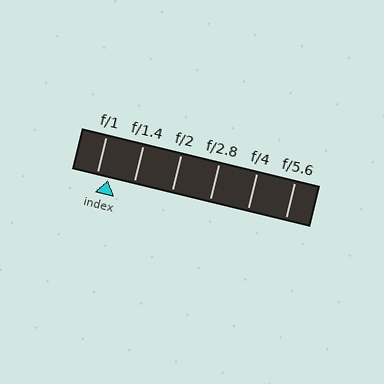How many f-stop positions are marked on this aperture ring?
There are 6 f-stop positions marked.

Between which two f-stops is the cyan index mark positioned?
The index mark is between f/1 and f/1.4.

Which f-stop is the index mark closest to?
The index mark is closest to f/1.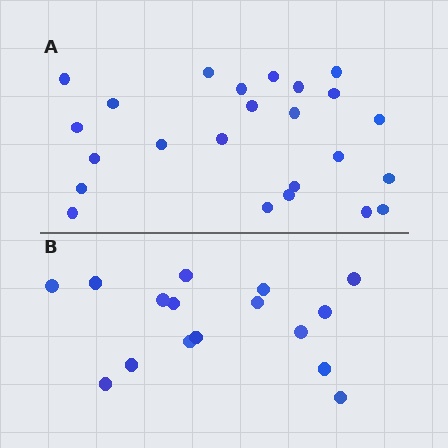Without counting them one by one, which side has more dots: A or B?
Region A (the top region) has more dots.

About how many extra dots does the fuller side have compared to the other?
Region A has roughly 8 or so more dots than region B.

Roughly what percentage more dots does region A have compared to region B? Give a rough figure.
About 50% more.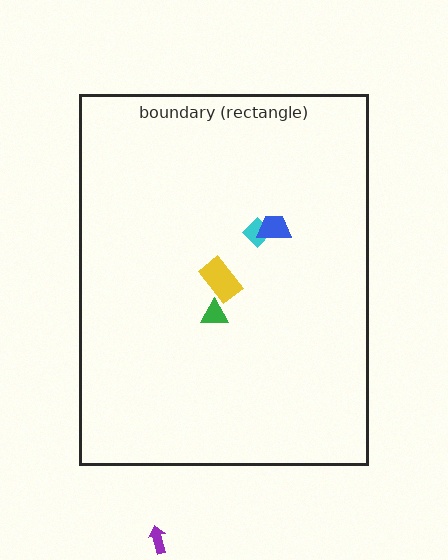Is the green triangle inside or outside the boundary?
Inside.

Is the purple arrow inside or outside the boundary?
Outside.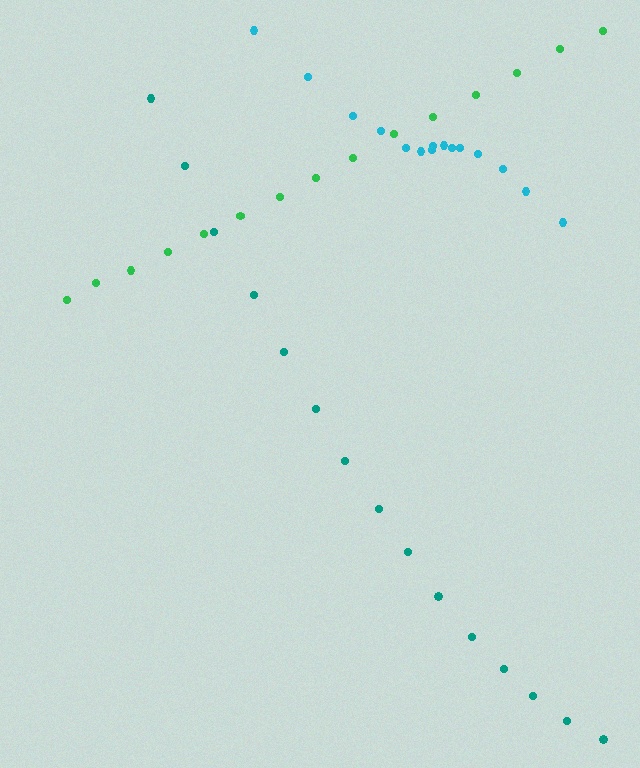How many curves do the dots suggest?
There are 3 distinct paths.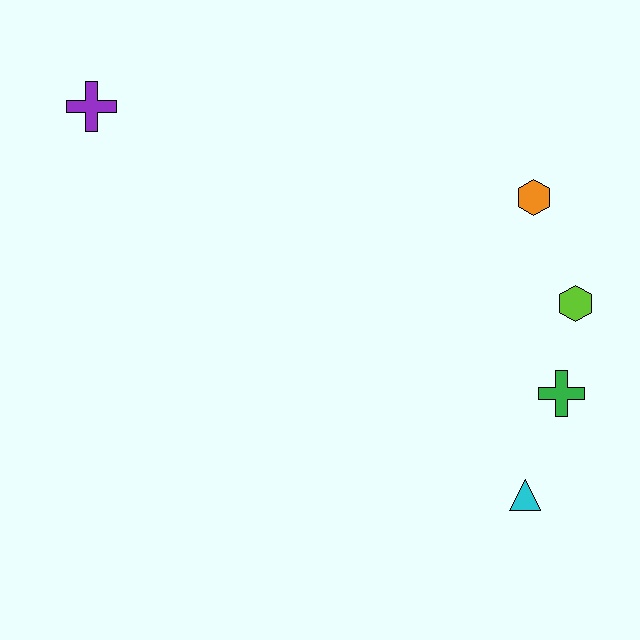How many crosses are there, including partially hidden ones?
There are 2 crosses.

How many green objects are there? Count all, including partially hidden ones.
There is 1 green object.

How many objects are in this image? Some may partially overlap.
There are 5 objects.